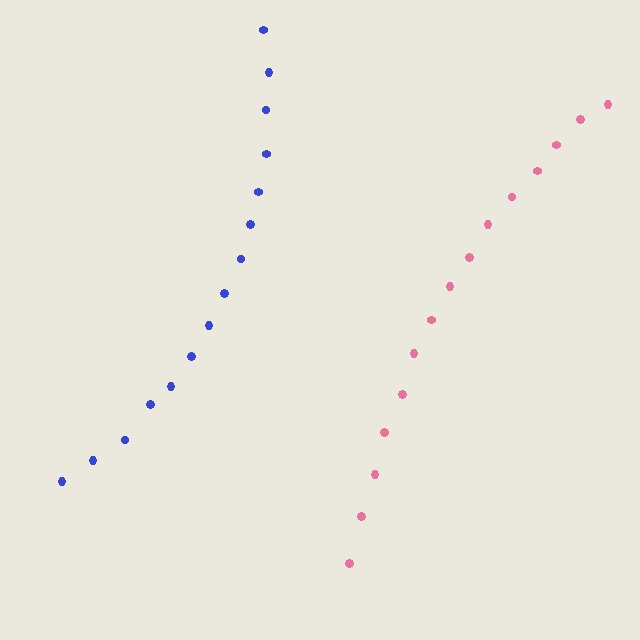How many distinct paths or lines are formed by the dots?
There are 2 distinct paths.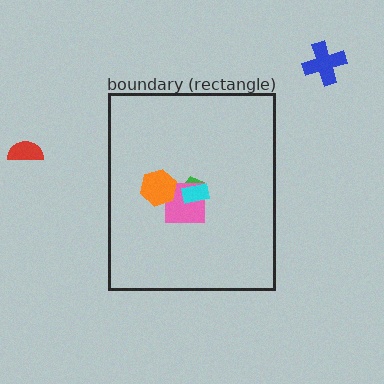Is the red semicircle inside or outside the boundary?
Outside.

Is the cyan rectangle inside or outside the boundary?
Inside.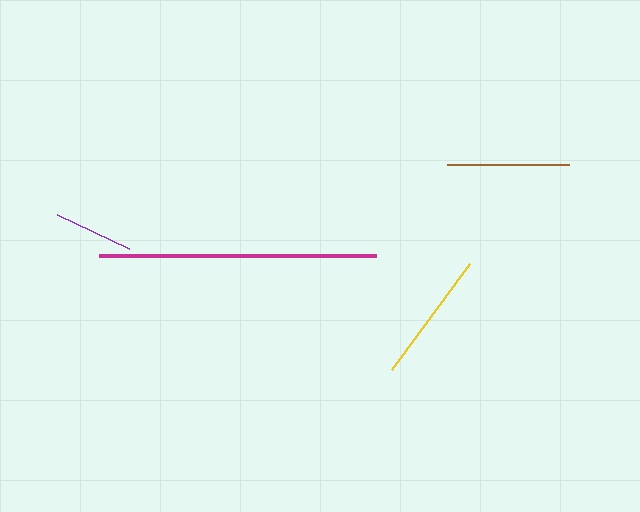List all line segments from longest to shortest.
From longest to shortest: magenta, yellow, brown, purple.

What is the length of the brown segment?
The brown segment is approximately 122 pixels long.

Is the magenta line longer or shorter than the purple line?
The magenta line is longer than the purple line.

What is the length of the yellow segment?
The yellow segment is approximately 132 pixels long.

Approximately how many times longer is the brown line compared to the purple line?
The brown line is approximately 1.5 times the length of the purple line.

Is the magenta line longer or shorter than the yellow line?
The magenta line is longer than the yellow line.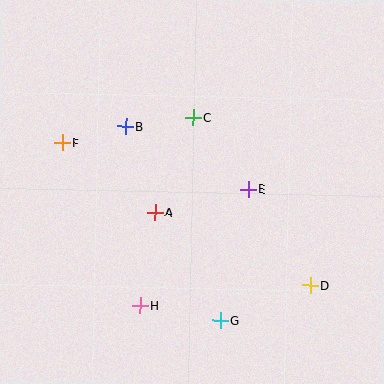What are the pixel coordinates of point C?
Point C is at (193, 118).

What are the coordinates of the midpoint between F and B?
The midpoint between F and B is at (94, 135).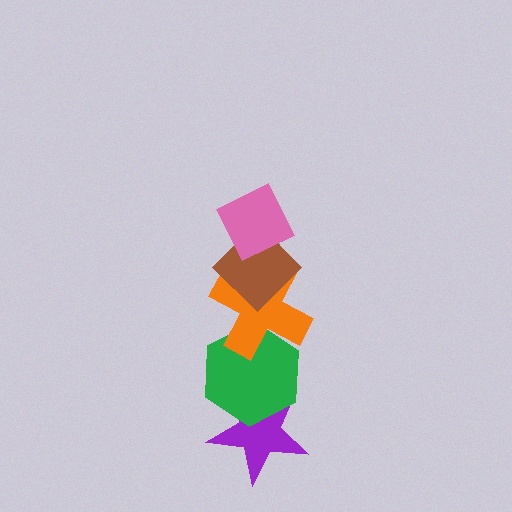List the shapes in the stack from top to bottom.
From top to bottom: the pink diamond, the brown diamond, the orange cross, the green hexagon, the purple star.